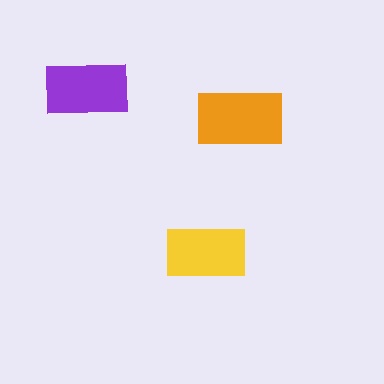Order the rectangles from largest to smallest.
the orange one, the purple one, the yellow one.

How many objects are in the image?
There are 3 objects in the image.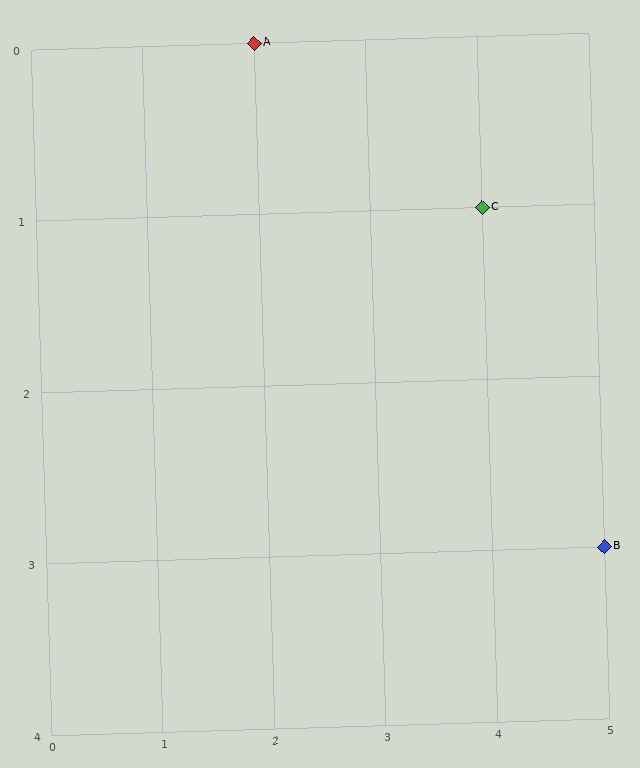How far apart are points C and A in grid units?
Points C and A are 2 columns and 1 row apart (about 2.2 grid units diagonally).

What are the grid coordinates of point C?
Point C is at grid coordinates (4, 1).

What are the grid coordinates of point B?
Point B is at grid coordinates (5, 3).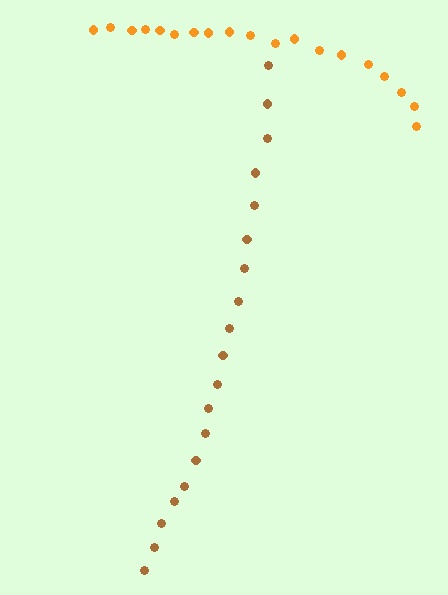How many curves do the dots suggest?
There are 2 distinct paths.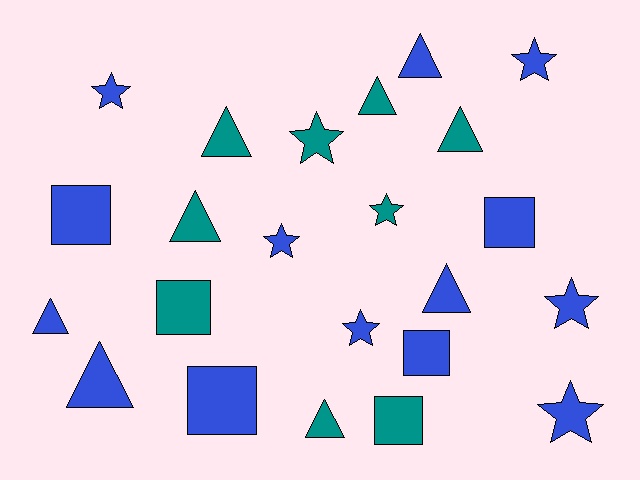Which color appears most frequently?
Blue, with 14 objects.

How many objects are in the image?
There are 23 objects.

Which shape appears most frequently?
Triangle, with 9 objects.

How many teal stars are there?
There are 2 teal stars.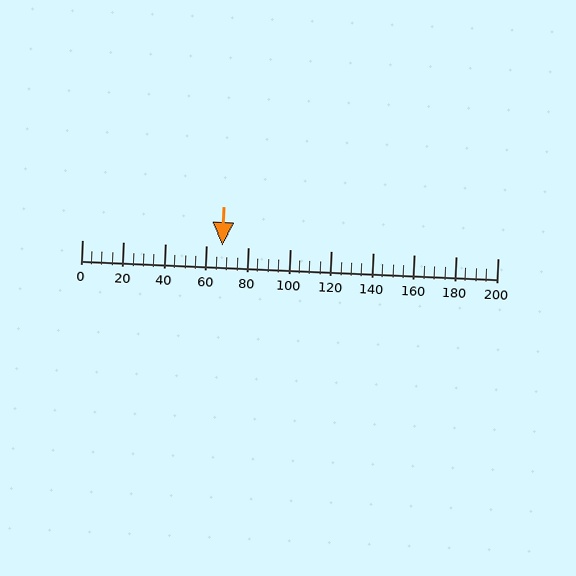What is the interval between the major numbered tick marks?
The major tick marks are spaced 20 units apart.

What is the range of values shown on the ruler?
The ruler shows values from 0 to 200.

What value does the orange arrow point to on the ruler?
The orange arrow points to approximately 68.